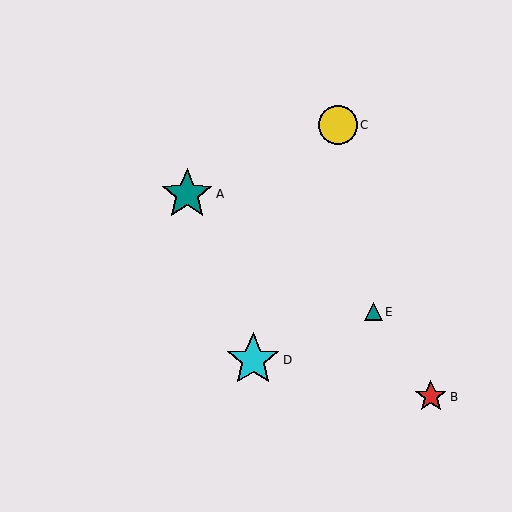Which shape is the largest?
The cyan star (labeled D) is the largest.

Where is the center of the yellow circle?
The center of the yellow circle is at (338, 125).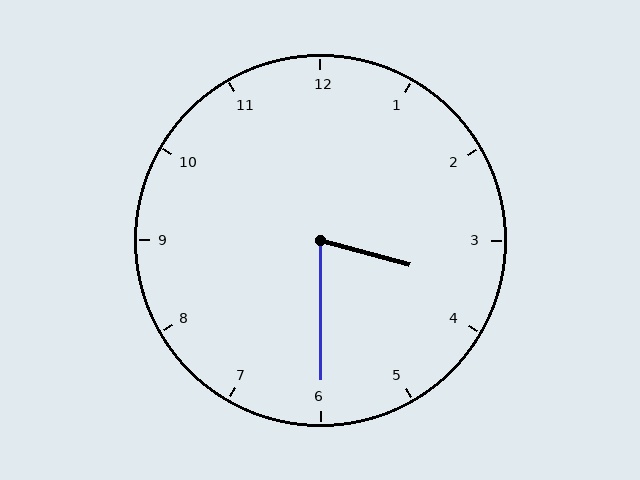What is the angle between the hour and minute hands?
Approximately 75 degrees.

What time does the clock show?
3:30.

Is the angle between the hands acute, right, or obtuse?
It is acute.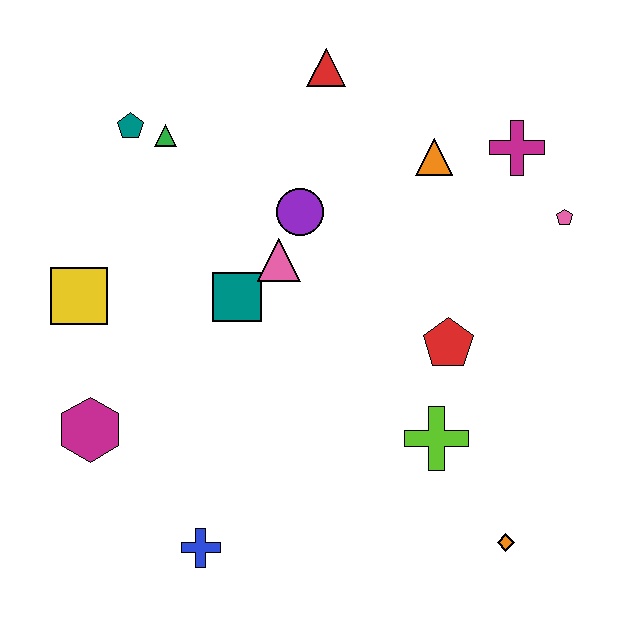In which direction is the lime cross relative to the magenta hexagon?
The lime cross is to the right of the magenta hexagon.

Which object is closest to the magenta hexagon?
The yellow square is closest to the magenta hexagon.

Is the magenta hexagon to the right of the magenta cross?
No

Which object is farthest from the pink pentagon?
The magenta hexagon is farthest from the pink pentagon.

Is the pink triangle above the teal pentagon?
No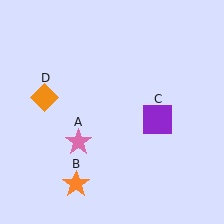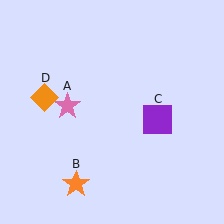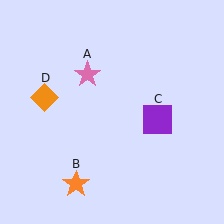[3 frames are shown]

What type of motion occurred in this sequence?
The pink star (object A) rotated clockwise around the center of the scene.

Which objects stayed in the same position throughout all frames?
Orange star (object B) and purple square (object C) and orange diamond (object D) remained stationary.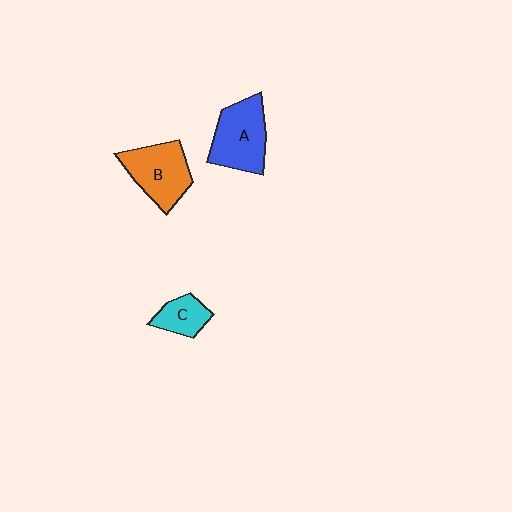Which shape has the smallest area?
Shape C (cyan).